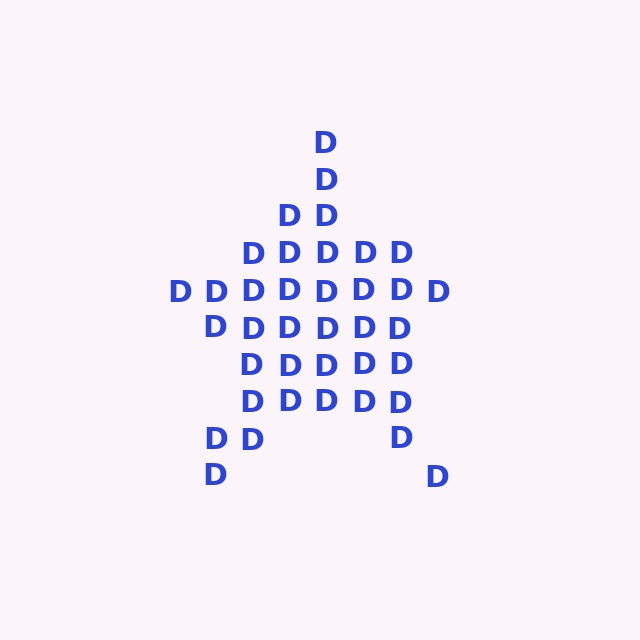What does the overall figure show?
The overall figure shows a star.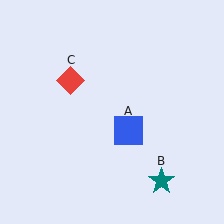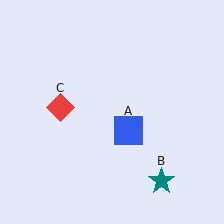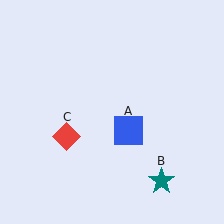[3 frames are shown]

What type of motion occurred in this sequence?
The red diamond (object C) rotated counterclockwise around the center of the scene.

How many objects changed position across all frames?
1 object changed position: red diamond (object C).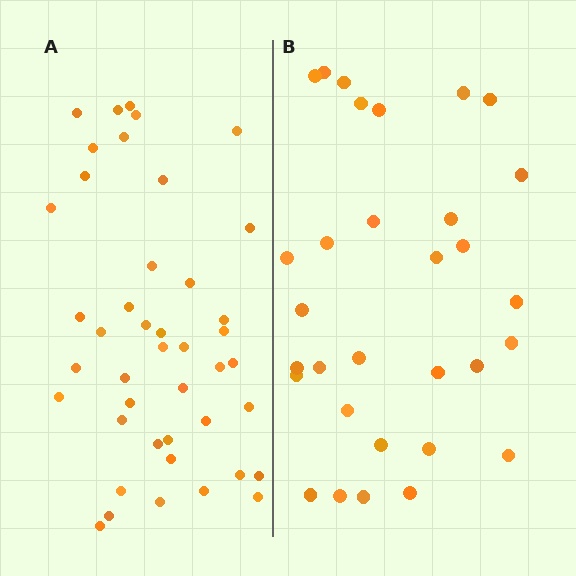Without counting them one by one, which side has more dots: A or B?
Region A (the left region) has more dots.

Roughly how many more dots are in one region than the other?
Region A has roughly 12 or so more dots than region B.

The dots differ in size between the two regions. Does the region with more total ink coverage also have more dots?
No. Region B has more total ink coverage because its dots are larger, but region A actually contains more individual dots. Total area can be misleading — the number of items is what matters here.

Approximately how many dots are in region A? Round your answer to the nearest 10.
About 40 dots. (The exact count is 43, which rounds to 40.)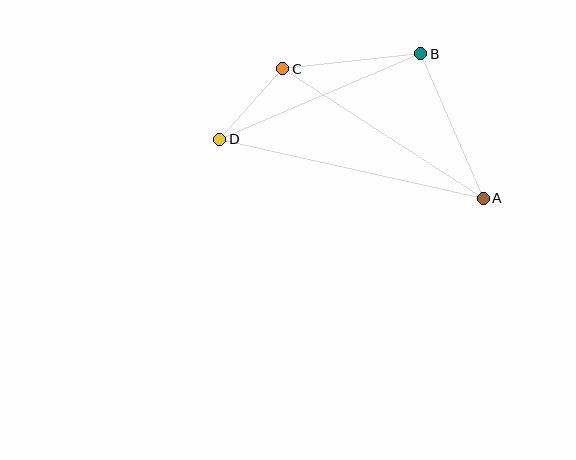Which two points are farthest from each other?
Points A and D are farthest from each other.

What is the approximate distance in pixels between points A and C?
The distance between A and C is approximately 239 pixels.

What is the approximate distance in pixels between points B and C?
The distance between B and C is approximately 139 pixels.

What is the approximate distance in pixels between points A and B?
The distance between A and B is approximately 157 pixels.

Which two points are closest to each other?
Points C and D are closest to each other.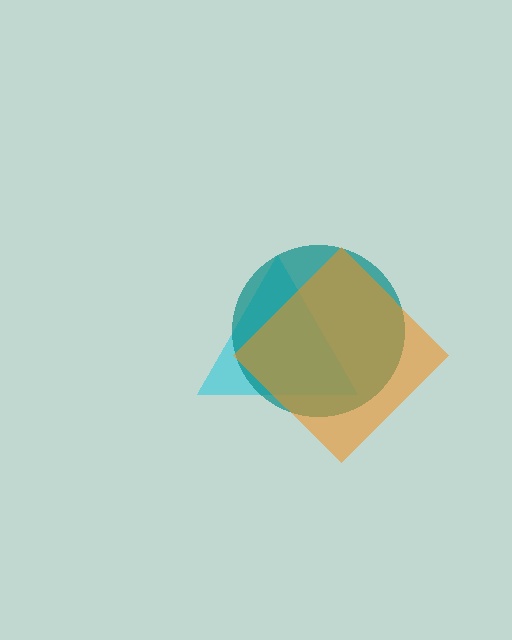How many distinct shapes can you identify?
There are 3 distinct shapes: a cyan triangle, a teal circle, an orange diamond.